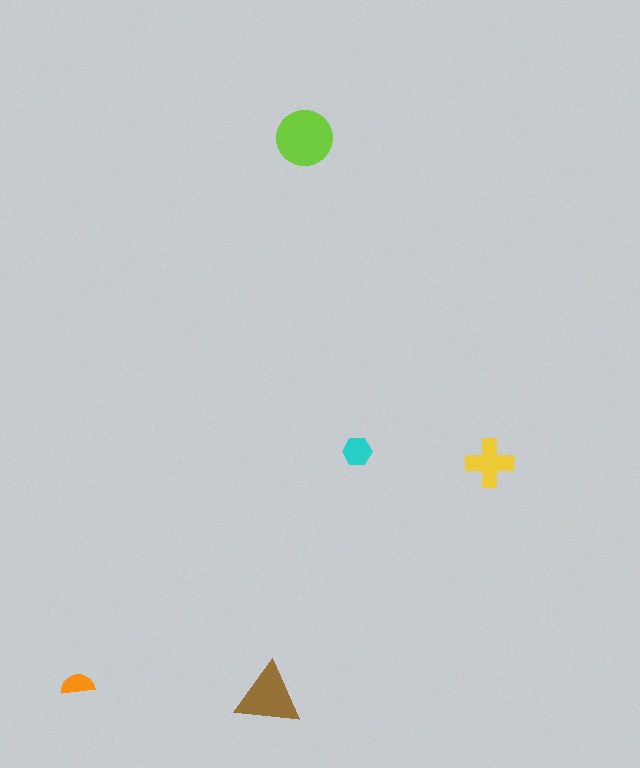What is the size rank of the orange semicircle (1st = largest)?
5th.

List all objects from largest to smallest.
The lime circle, the brown triangle, the yellow cross, the cyan hexagon, the orange semicircle.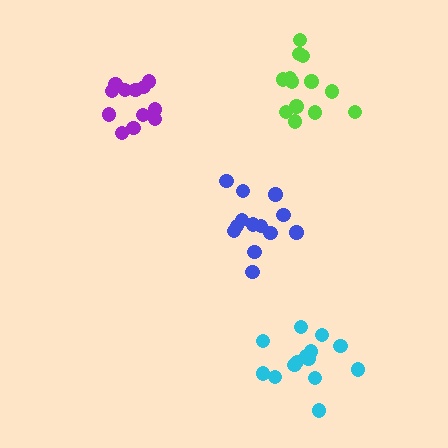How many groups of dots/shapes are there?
There are 4 groups.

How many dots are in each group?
Group 1: 13 dots, Group 2: 14 dots, Group 3: 12 dots, Group 4: 13 dots (52 total).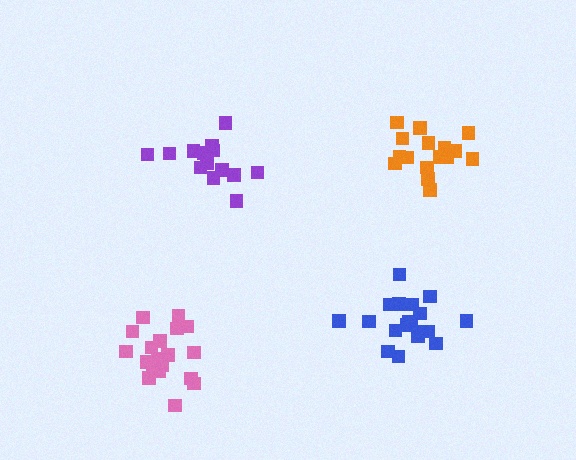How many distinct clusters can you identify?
There are 4 distinct clusters.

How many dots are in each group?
Group 1: 19 dots, Group 2: 14 dots, Group 3: 19 dots, Group 4: 17 dots (69 total).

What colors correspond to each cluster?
The clusters are colored: pink, purple, blue, orange.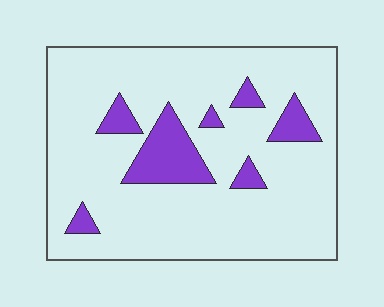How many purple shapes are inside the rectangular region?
7.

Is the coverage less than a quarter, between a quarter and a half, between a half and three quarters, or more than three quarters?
Less than a quarter.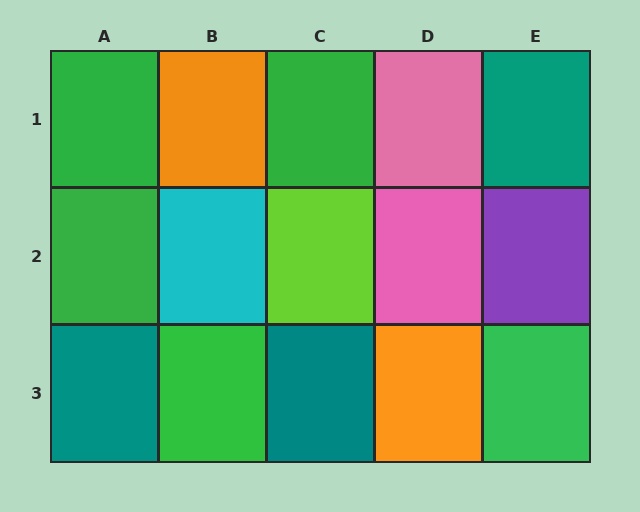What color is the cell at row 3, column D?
Orange.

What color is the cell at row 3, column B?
Green.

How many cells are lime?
1 cell is lime.